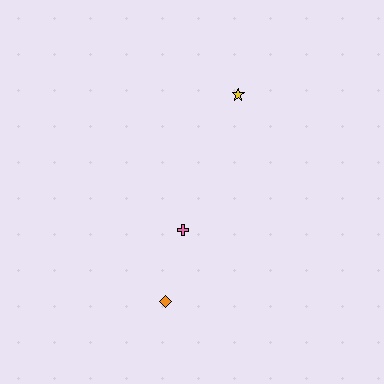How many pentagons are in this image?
There are no pentagons.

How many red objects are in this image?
There are no red objects.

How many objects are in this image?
There are 3 objects.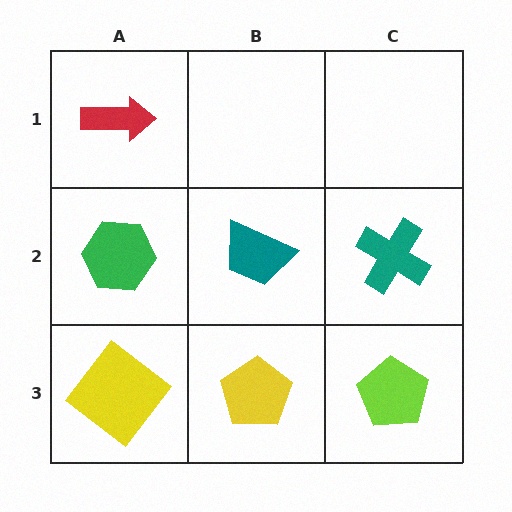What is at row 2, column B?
A teal trapezoid.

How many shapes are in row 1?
1 shape.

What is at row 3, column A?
A yellow diamond.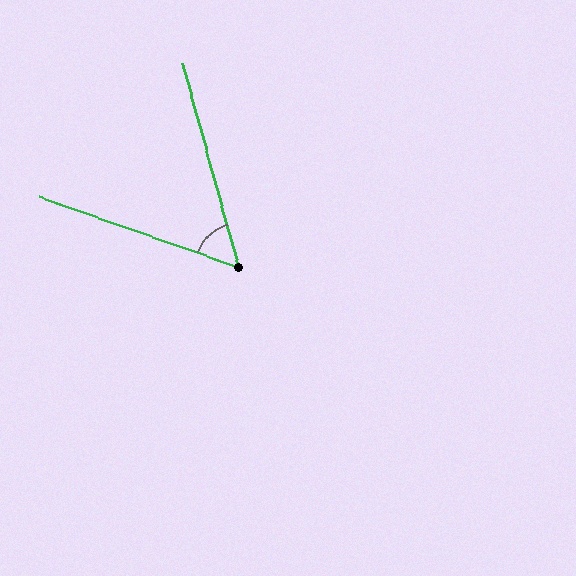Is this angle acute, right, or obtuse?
It is acute.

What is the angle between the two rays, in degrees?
Approximately 55 degrees.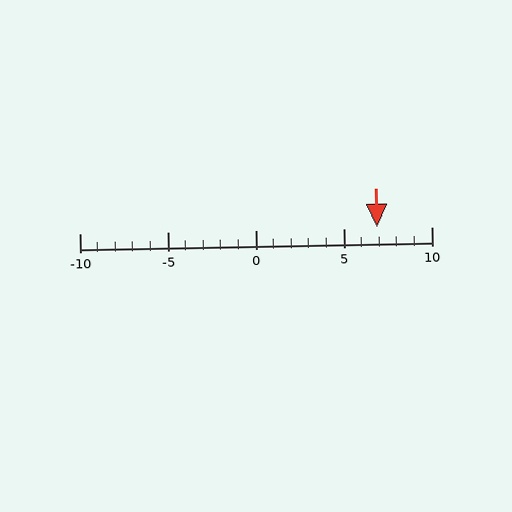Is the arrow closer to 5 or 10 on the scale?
The arrow is closer to 5.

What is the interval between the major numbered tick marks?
The major tick marks are spaced 5 units apart.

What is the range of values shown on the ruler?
The ruler shows values from -10 to 10.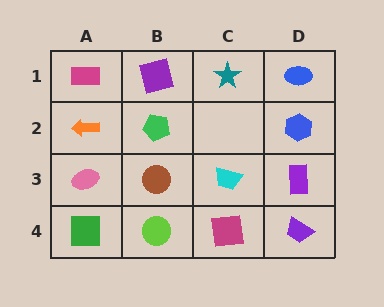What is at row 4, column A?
A green square.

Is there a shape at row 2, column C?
No, that cell is empty.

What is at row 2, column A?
An orange arrow.